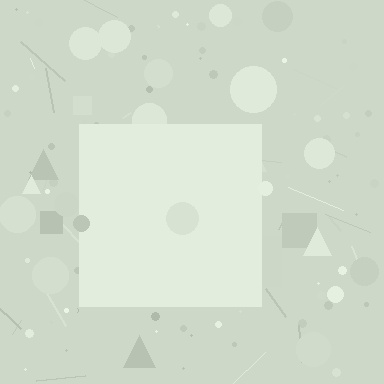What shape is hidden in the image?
A square is hidden in the image.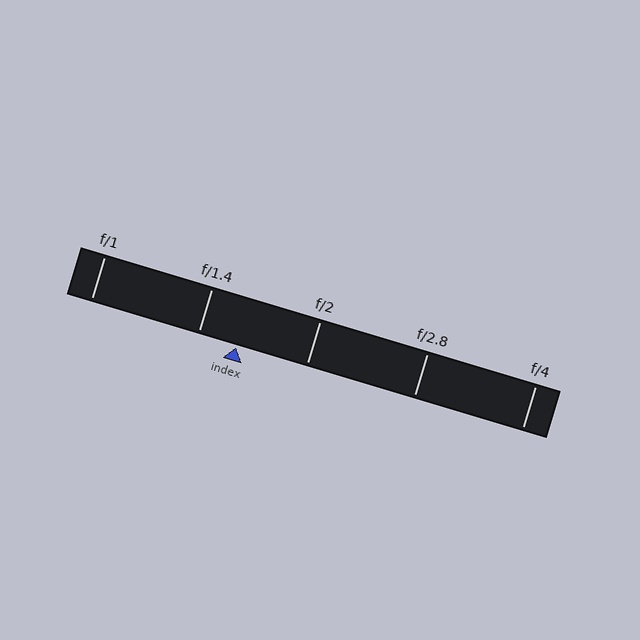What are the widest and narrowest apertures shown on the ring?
The widest aperture shown is f/1 and the narrowest is f/4.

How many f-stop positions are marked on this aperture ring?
There are 5 f-stop positions marked.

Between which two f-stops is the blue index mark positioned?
The index mark is between f/1.4 and f/2.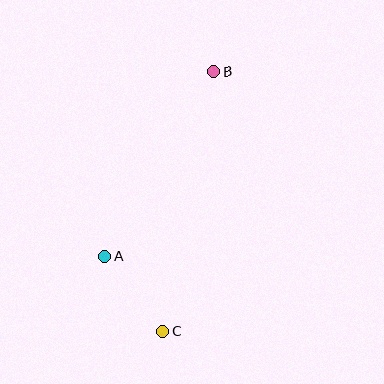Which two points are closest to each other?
Points A and C are closest to each other.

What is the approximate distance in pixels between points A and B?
The distance between A and B is approximately 215 pixels.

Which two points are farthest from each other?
Points B and C are farthest from each other.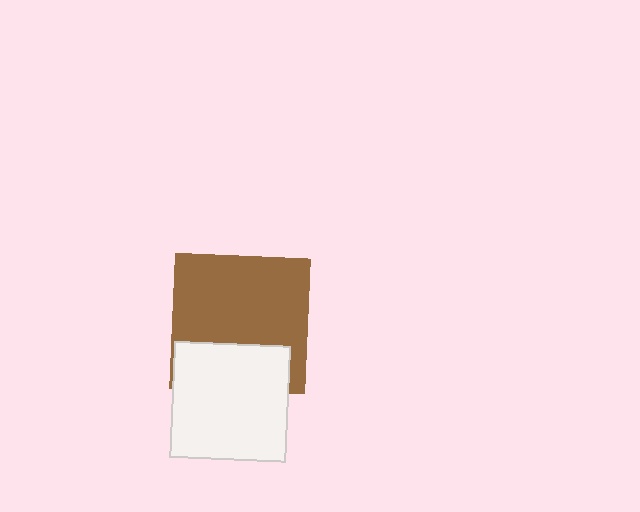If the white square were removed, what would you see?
You would see the complete brown square.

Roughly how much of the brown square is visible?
Most of it is visible (roughly 69%).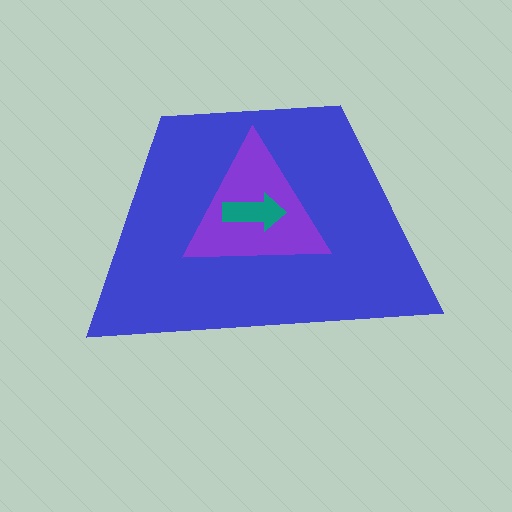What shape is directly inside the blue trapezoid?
The purple triangle.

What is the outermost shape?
The blue trapezoid.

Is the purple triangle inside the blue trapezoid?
Yes.